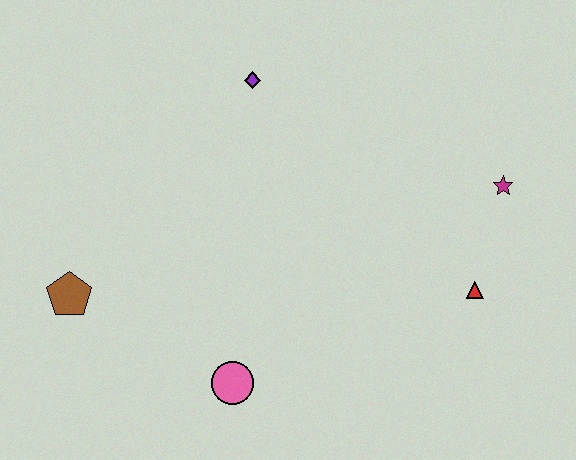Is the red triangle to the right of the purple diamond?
Yes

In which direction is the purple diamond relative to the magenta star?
The purple diamond is to the left of the magenta star.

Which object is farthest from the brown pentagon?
The magenta star is farthest from the brown pentagon.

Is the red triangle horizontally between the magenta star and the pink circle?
Yes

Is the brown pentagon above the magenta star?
No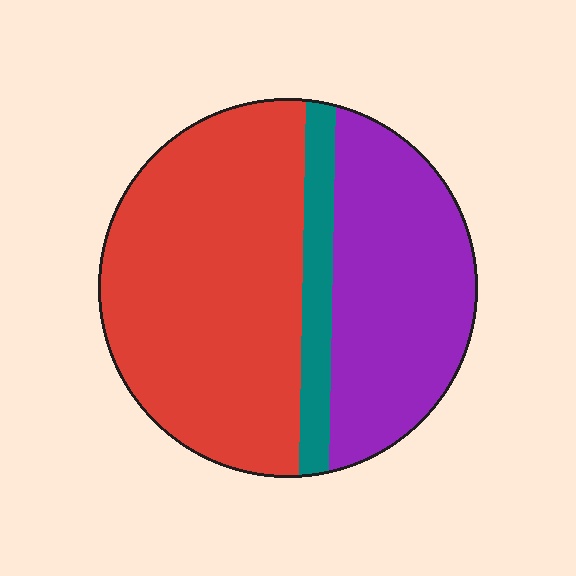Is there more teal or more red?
Red.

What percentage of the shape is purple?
Purple takes up about one third (1/3) of the shape.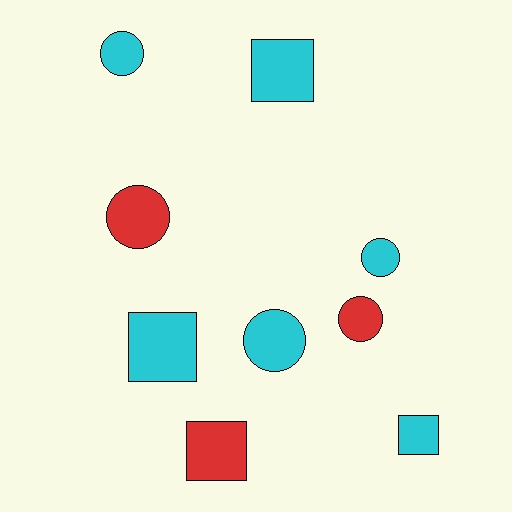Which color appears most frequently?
Cyan, with 6 objects.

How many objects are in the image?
There are 9 objects.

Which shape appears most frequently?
Circle, with 5 objects.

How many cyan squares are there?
There are 3 cyan squares.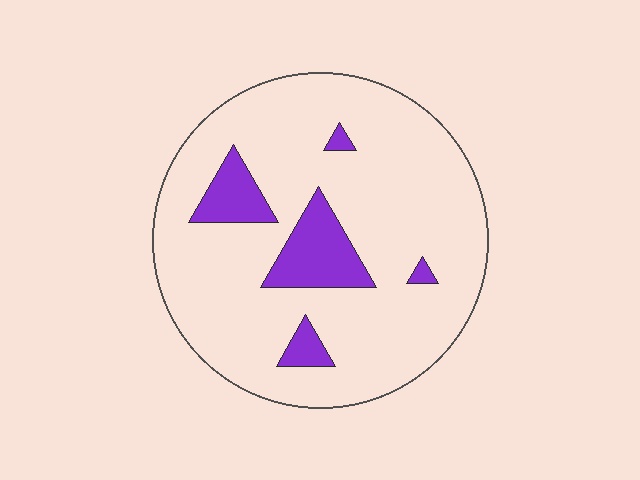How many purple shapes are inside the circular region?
5.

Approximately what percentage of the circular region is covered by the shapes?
Approximately 15%.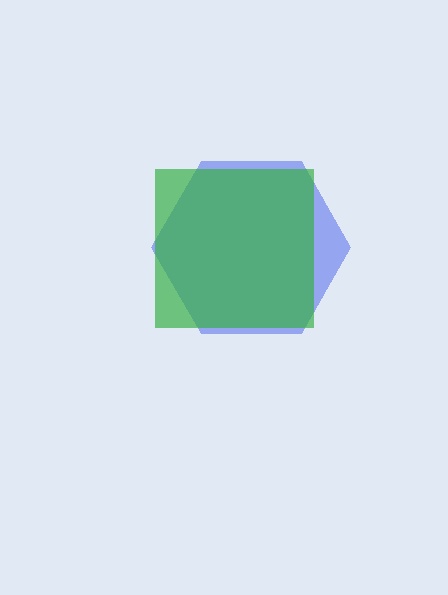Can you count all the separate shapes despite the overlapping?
Yes, there are 2 separate shapes.